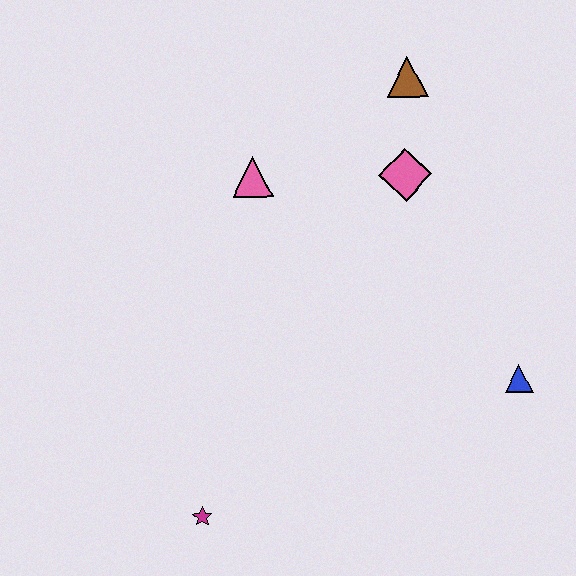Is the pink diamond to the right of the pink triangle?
Yes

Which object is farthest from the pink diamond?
The magenta star is farthest from the pink diamond.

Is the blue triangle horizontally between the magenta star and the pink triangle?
No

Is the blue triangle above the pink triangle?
No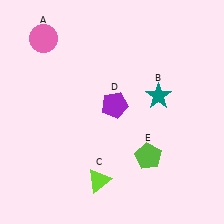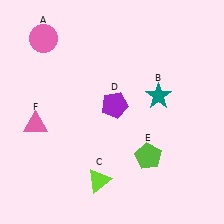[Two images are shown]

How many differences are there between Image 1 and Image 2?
There is 1 difference between the two images.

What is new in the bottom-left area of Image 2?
A pink triangle (F) was added in the bottom-left area of Image 2.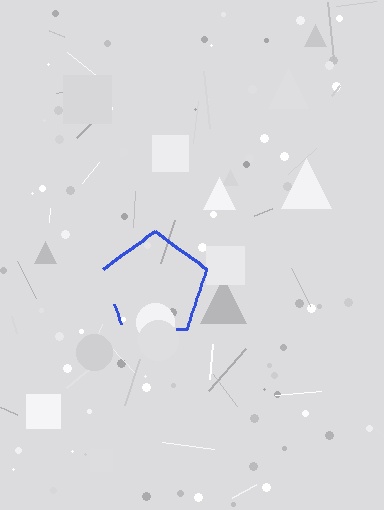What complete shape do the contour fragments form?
The contour fragments form a pentagon.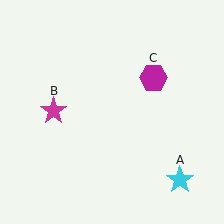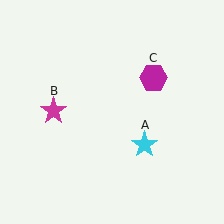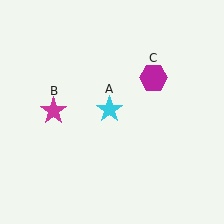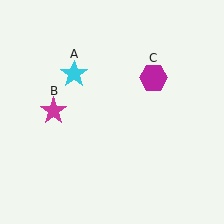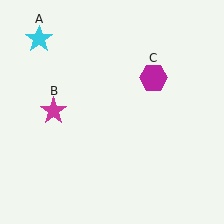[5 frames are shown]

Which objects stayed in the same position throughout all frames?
Magenta star (object B) and magenta hexagon (object C) remained stationary.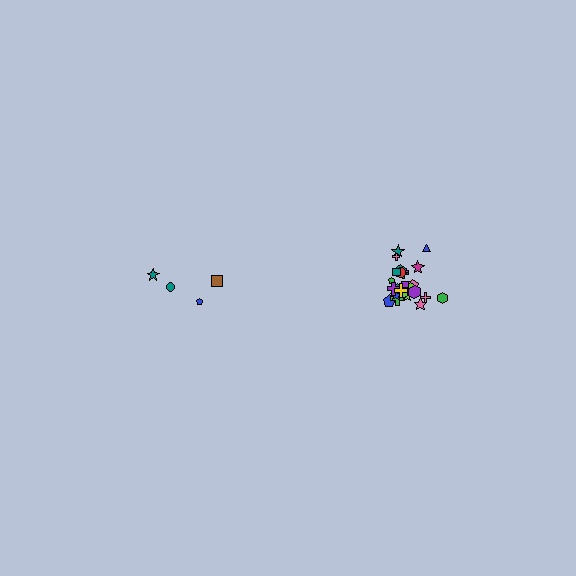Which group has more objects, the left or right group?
The right group.